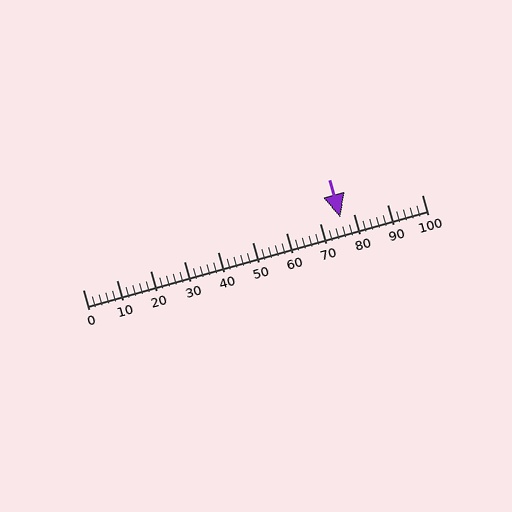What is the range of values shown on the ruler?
The ruler shows values from 0 to 100.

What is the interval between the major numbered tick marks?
The major tick marks are spaced 10 units apart.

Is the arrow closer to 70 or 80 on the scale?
The arrow is closer to 80.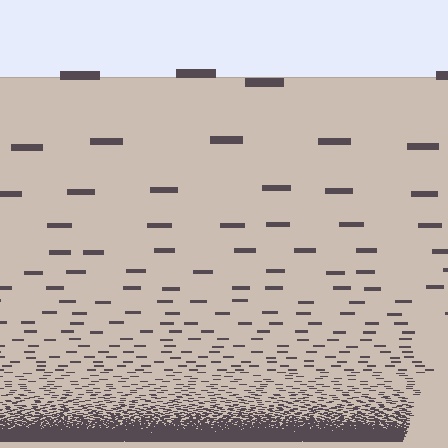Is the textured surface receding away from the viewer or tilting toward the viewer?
The surface appears to tilt toward the viewer. Texture elements get larger and sparser toward the top.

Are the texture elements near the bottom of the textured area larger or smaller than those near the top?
Smaller. The gradient is inverted — elements near the bottom are smaller and denser.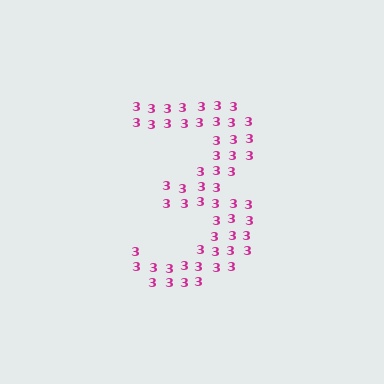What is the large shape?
The large shape is the digit 3.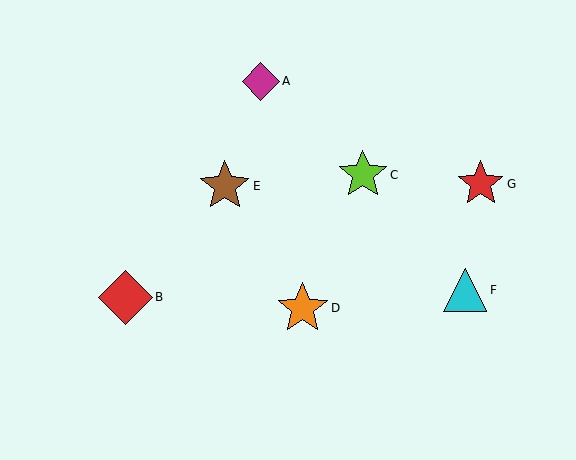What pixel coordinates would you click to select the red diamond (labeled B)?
Click at (125, 297) to select the red diamond B.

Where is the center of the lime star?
The center of the lime star is at (363, 175).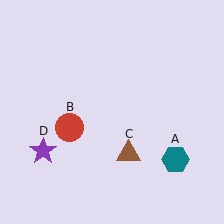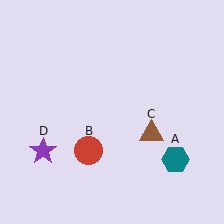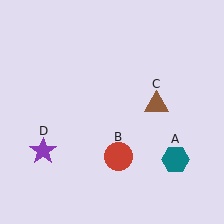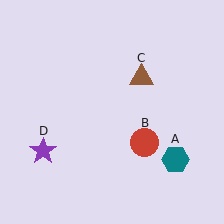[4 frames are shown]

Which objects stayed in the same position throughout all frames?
Teal hexagon (object A) and purple star (object D) remained stationary.